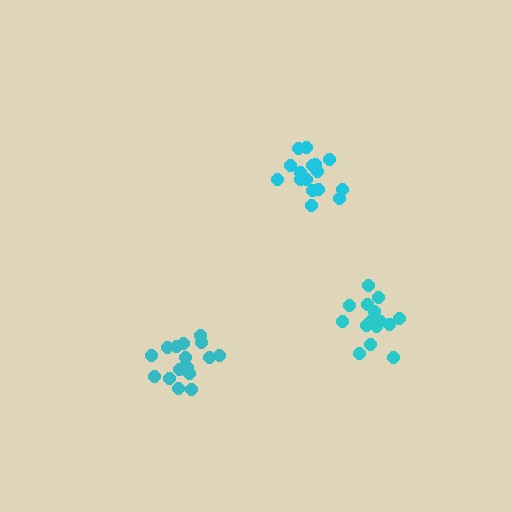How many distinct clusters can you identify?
There are 3 distinct clusters.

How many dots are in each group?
Group 1: 16 dots, Group 2: 17 dots, Group 3: 15 dots (48 total).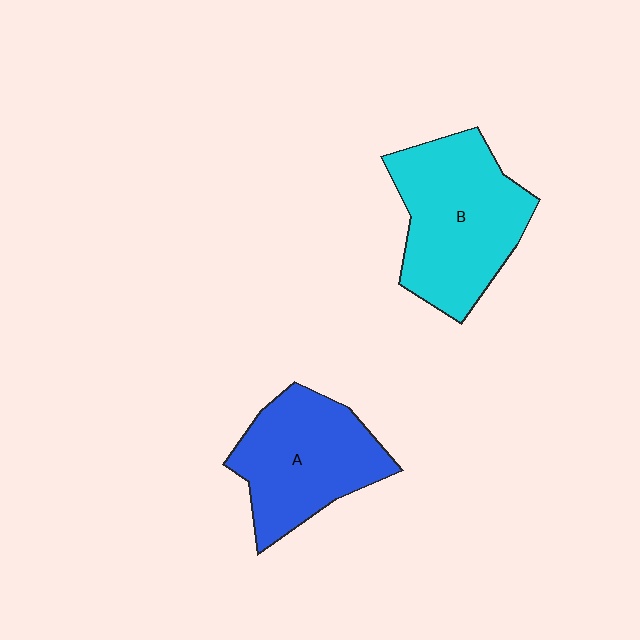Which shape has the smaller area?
Shape A (blue).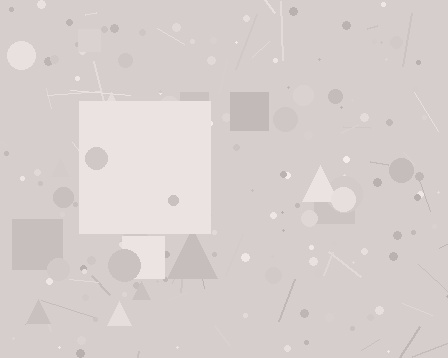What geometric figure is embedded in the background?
A square is embedded in the background.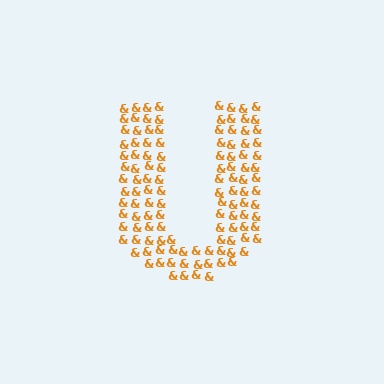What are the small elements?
The small elements are ampersands.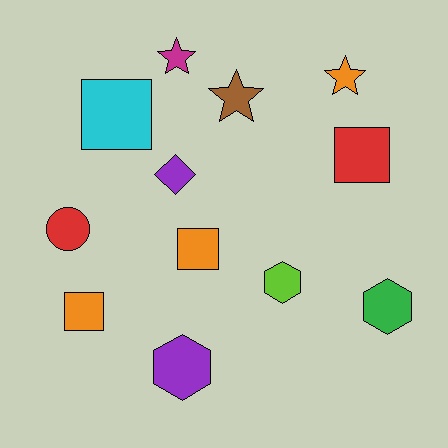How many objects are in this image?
There are 12 objects.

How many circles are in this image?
There is 1 circle.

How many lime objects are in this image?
There is 1 lime object.